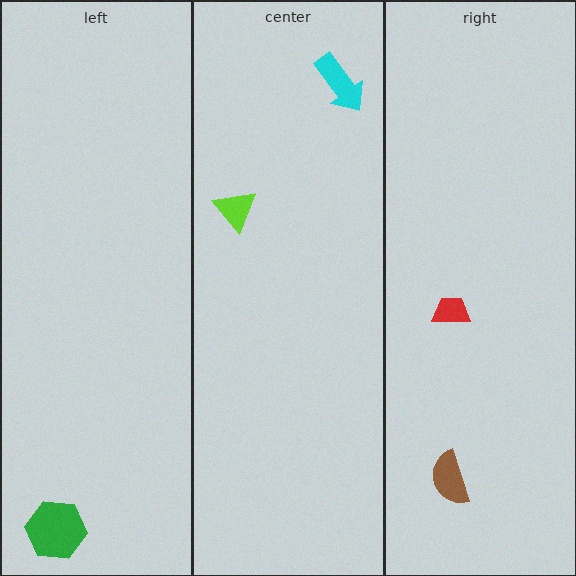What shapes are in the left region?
The green hexagon.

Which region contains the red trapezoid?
The right region.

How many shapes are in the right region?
2.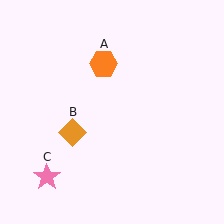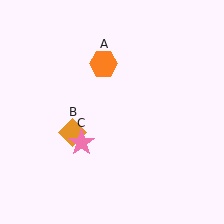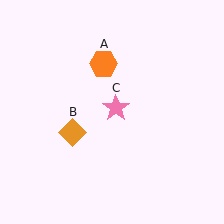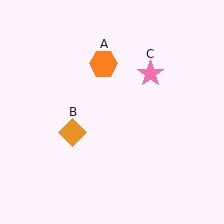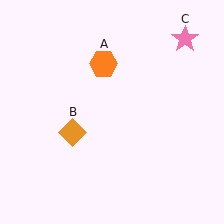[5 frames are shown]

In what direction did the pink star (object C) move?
The pink star (object C) moved up and to the right.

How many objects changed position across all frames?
1 object changed position: pink star (object C).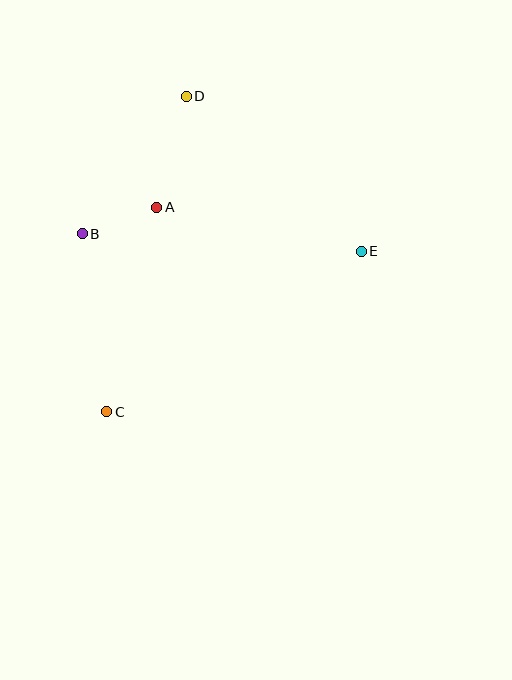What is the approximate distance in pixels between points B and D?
The distance between B and D is approximately 172 pixels.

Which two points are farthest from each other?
Points C and D are farthest from each other.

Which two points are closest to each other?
Points A and B are closest to each other.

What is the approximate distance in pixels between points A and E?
The distance between A and E is approximately 209 pixels.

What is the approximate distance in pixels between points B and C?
The distance between B and C is approximately 179 pixels.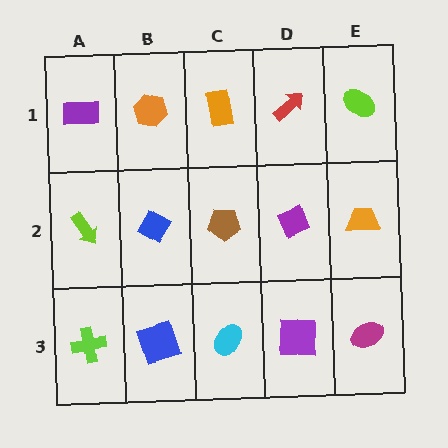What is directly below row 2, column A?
A lime cross.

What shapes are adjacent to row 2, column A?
A purple rectangle (row 1, column A), a lime cross (row 3, column A), a blue diamond (row 2, column B).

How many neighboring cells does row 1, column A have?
2.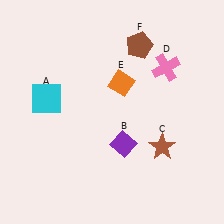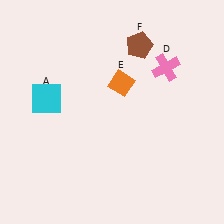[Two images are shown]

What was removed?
The brown star (C), the purple diamond (B) were removed in Image 2.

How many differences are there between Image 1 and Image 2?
There are 2 differences between the two images.